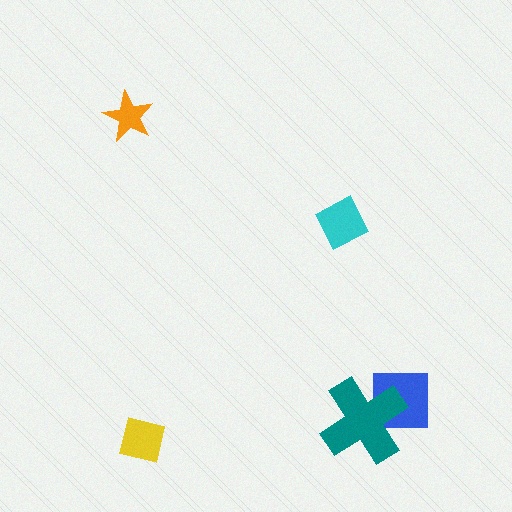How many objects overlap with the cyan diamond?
0 objects overlap with the cyan diamond.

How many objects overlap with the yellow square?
0 objects overlap with the yellow square.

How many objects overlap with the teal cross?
1 object overlaps with the teal cross.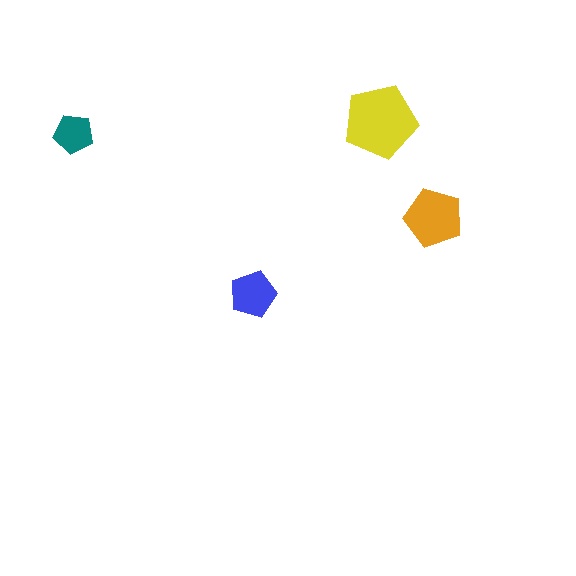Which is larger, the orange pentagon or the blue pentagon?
The orange one.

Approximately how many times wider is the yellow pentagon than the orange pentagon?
About 1.5 times wider.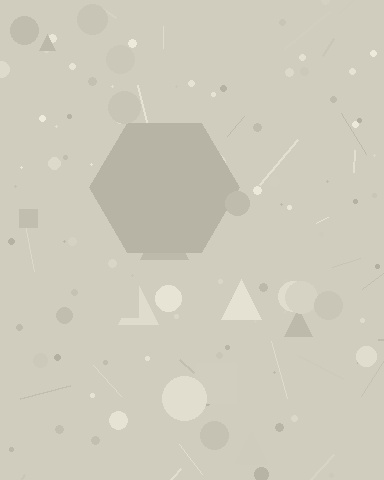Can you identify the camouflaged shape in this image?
The camouflaged shape is a hexagon.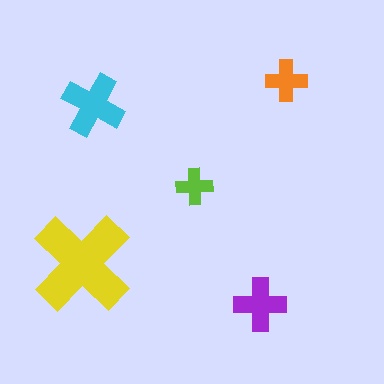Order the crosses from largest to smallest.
the yellow one, the cyan one, the purple one, the orange one, the lime one.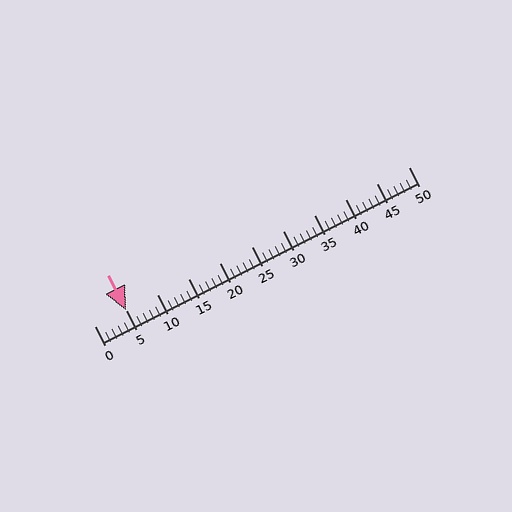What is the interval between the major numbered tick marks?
The major tick marks are spaced 5 units apart.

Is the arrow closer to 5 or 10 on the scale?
The arrow is closer to 5.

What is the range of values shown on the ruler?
The ruler shows values from 0 to 50.